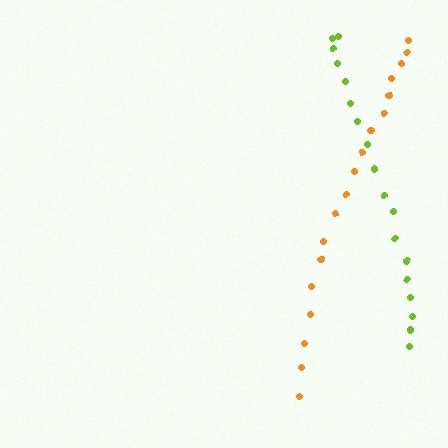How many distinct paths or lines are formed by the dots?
There are 2 distinct paths.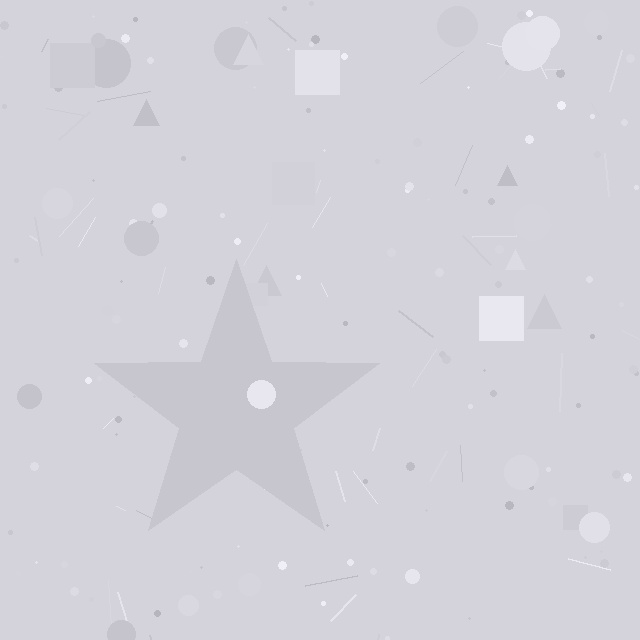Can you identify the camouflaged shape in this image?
The camouflaged shape is a star.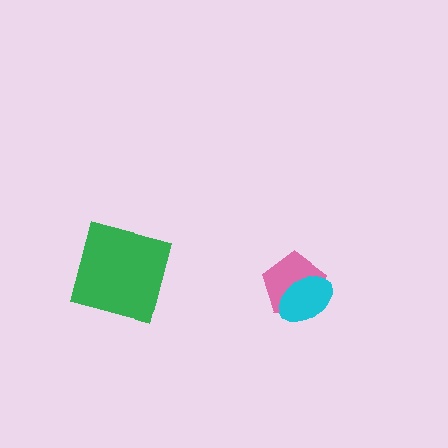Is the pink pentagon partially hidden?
Yes, it is partially covered by another shape.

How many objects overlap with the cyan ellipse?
1 object overlaps with the cyan ellipse.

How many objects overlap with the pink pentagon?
1 object overlaps with the pink pentagon.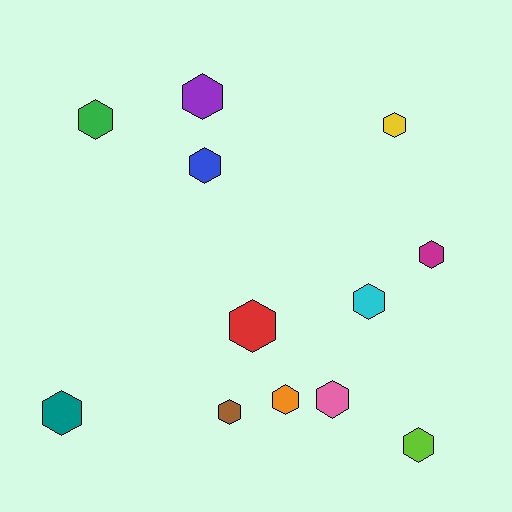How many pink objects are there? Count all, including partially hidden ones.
There is 1 pink object.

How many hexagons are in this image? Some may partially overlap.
There are 12 hexagons.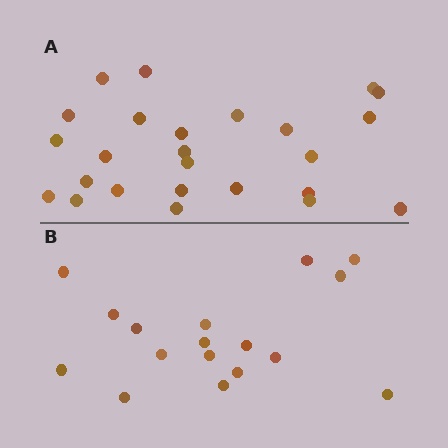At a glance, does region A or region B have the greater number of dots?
Region A (the top region) has more dots.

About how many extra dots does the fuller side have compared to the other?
Region A has roughly 8 or so more dots than region B.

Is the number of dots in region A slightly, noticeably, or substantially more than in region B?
Region A has substantially more. The ratio is roughly 1.5 to 1.